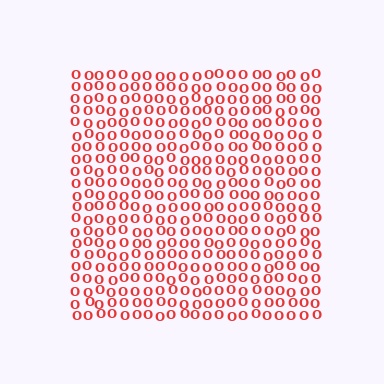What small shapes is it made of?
It is made of small letter O's.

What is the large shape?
The large shape is a square.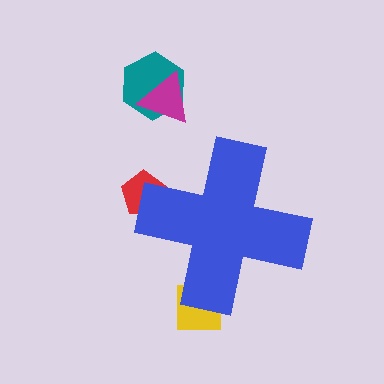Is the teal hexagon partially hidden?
No, the teal hexagon is fully visible.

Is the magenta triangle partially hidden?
No, the magenta triangle is fully visible.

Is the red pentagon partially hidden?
Yes, the red pentagon is partially hidden behind the blue cross.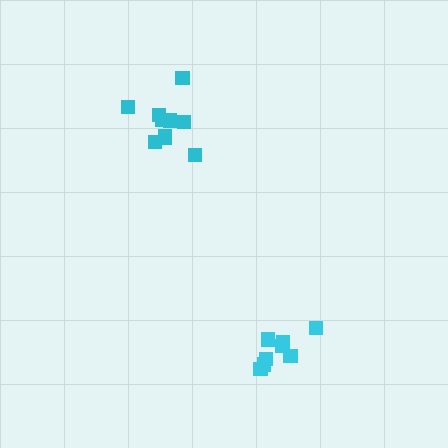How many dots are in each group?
Group 1: 10 dots, Group 2: 8 dots (18 total).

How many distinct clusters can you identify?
There are 2 distinct clusters.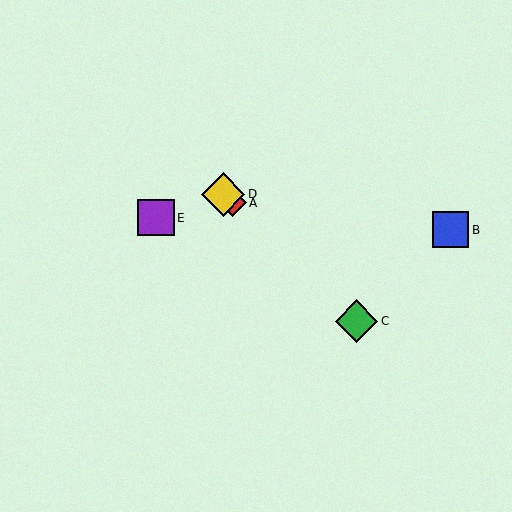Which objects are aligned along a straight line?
Objects A, C, D are aligned along a straight line.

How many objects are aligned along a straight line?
3 objects (A, C, D) are aligned along a straight line.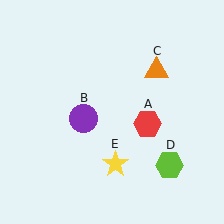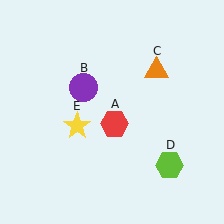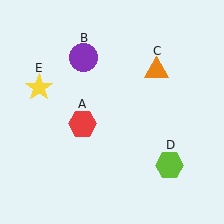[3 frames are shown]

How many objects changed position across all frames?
3 objects changed position: red hexagon (object A), purple circle (object B), yellow star (object E).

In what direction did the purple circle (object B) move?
The purple circle (object B) moved up.